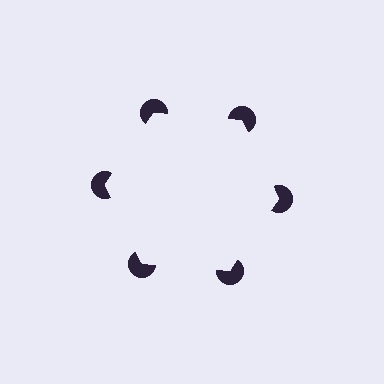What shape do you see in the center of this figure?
An illusory hexagon — its edges are inferred from the aligned wedge cuts in the pac-man discs, not physically drawn.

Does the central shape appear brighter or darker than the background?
It typically appears slightly brighter than the background, even though no actual brightness change is drawn.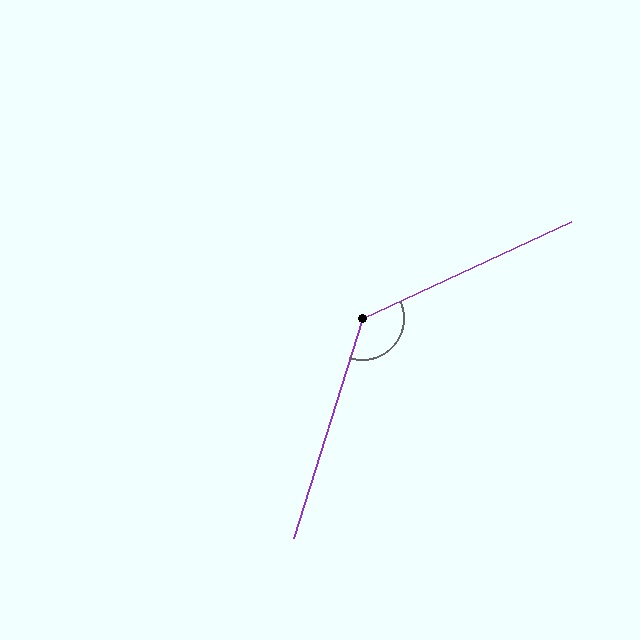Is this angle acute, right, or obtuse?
It is obtuse.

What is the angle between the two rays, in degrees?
Approximately 132 degrees.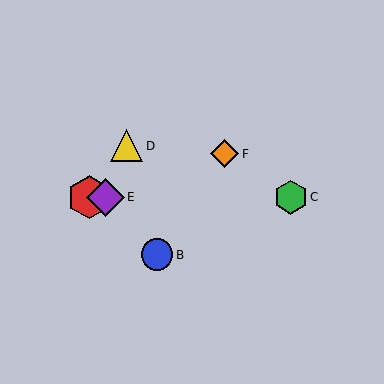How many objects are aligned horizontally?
3 objects (A, C, E) are aligned horizontally.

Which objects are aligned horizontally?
Objects A, C, E are aligned horizontally.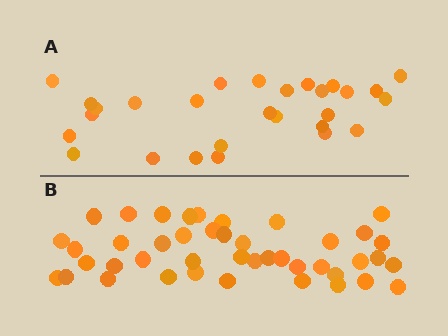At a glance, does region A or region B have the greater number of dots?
Region B (the bottom region) has more dots.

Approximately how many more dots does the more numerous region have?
Region B has approximately 15 more dots than region A.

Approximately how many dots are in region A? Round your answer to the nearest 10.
About 30 dots. (The exact count is 28, which rounds to 30.)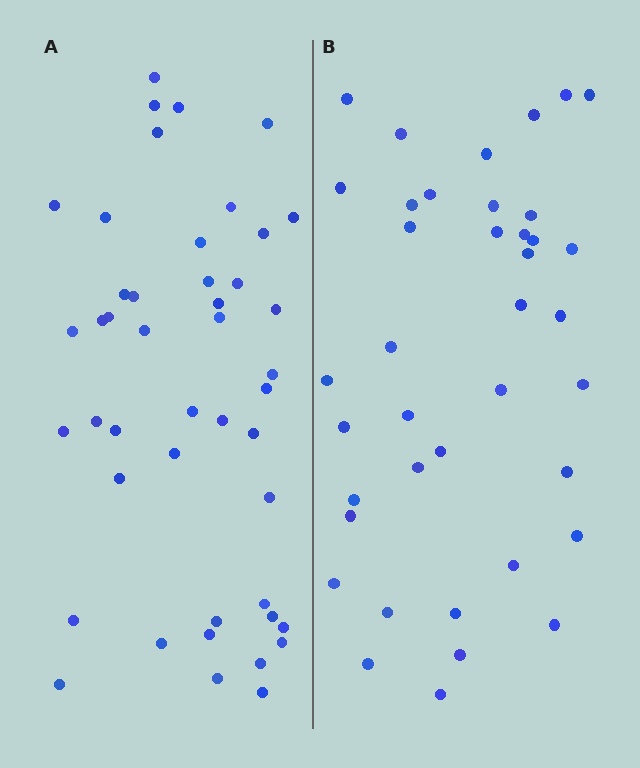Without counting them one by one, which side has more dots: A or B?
Region A (the left region) has more dots.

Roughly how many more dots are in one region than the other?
Region A has about 6 more dots than region B.